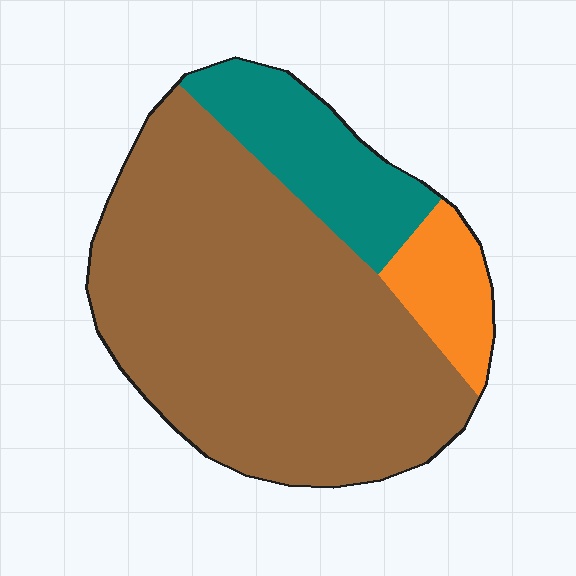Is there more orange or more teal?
Teal.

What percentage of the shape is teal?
Teal takes up between a sixth and a third of the shape.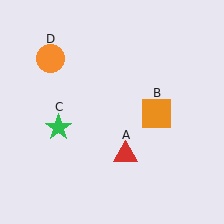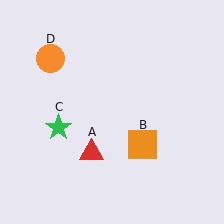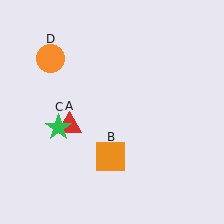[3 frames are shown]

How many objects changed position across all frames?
2 objects changed position: red triangle (object A), orange square (object B).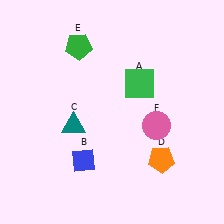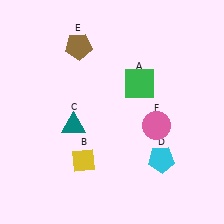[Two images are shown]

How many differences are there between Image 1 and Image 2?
There are 3 differences between the two images.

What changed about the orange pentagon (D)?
In Image 1, D is orange. In Image 2, it changed to cyan.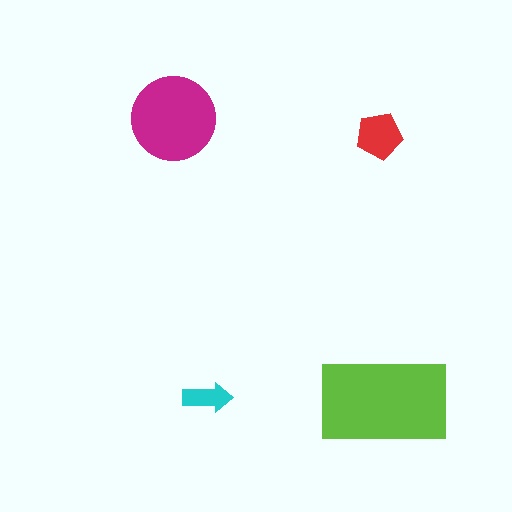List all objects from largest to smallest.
The lime rectangle, the magenta circle, the red pentagon, the cyan arrow.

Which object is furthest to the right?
The lime rectangle is rightmost.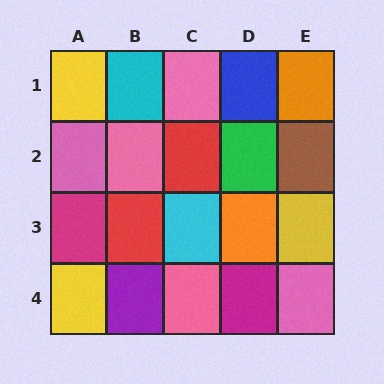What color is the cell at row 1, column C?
Pink.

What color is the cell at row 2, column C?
Red.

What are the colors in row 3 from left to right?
Magenta, red, cyan, orange, yellow.